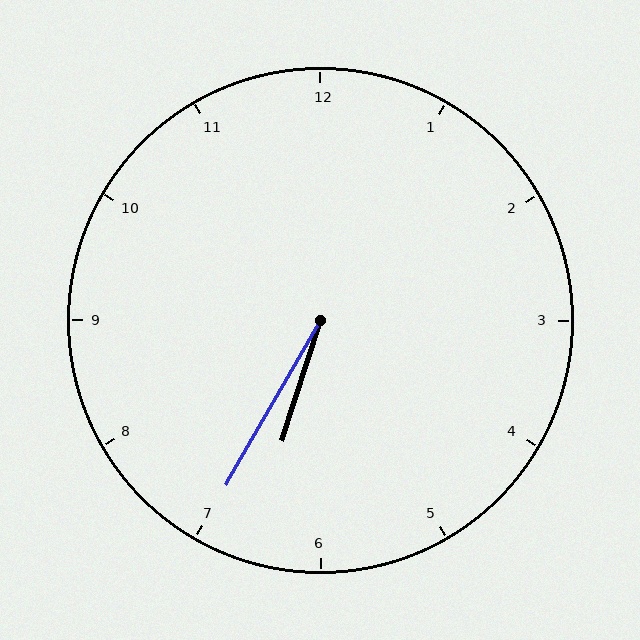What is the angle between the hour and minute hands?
Approximately 12 degrees.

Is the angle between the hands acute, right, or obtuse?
It is acute.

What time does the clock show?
6:35.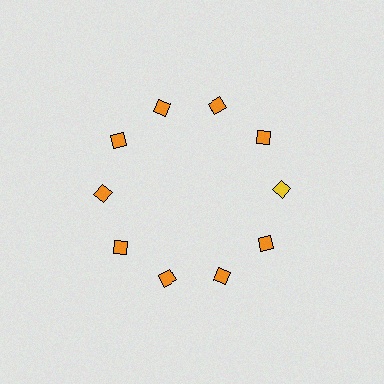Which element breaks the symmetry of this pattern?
The yellow diamond at roughly the 3 o'clock position breaks the symmetry. All other shapes are orange diamonds.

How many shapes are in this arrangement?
There are 10 shapes arranged in a ring pattern.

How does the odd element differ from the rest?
It has a different color: yellow instead of orange.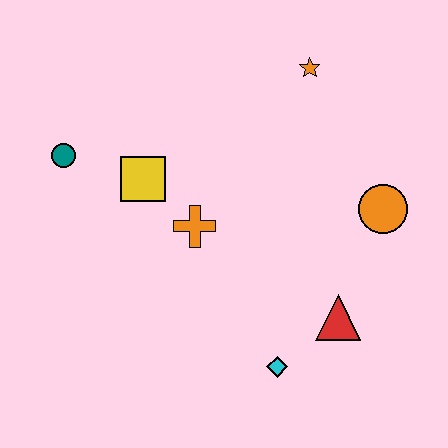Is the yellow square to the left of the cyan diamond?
Yes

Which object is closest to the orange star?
The orange circle is closest to the orange star.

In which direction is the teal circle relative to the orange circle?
The teal circle is to the left of the orange circle.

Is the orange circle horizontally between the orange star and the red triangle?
No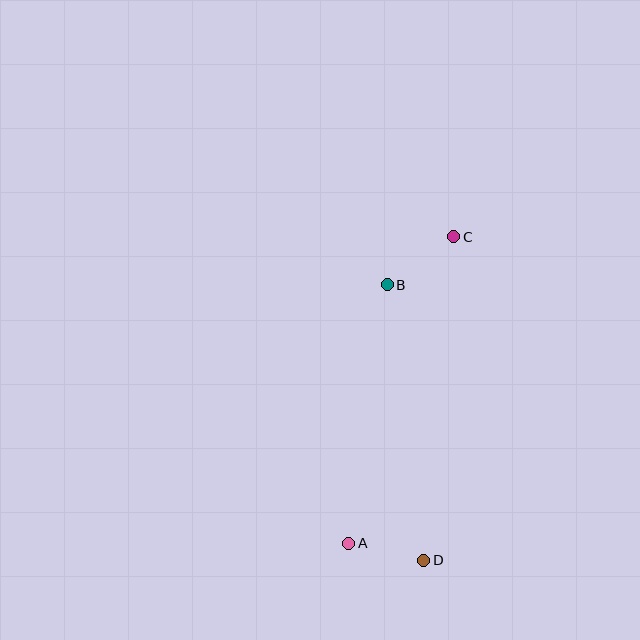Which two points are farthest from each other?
Points C and D are farthest from each other.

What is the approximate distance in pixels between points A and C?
The distance between A and C is approximately 324 pixels.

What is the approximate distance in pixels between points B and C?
The distance between B and C is approximately 82 pixels.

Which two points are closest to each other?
Points A and D are closest to each other.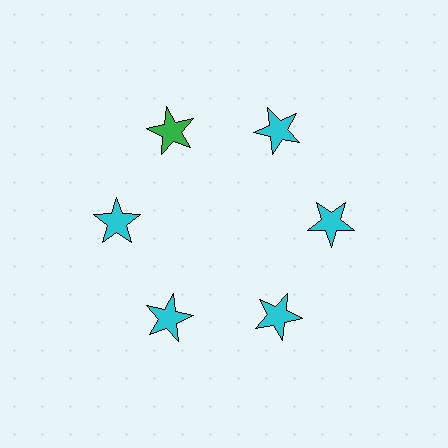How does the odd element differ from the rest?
It has a different color: green instead of cyan.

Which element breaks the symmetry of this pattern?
The green star at roughly the 11 o'clock position breaks the symmetry. All other shapes are cyan stars.